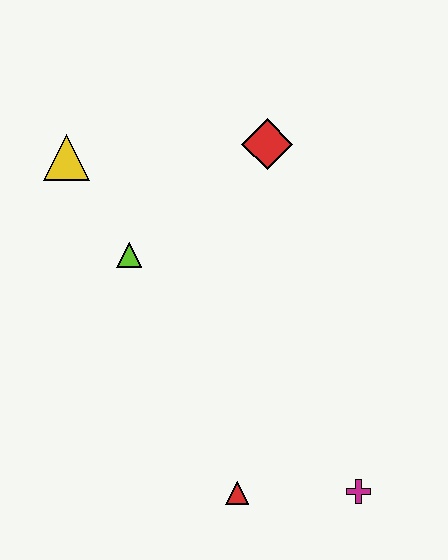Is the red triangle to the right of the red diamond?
No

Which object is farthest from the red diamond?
The magenta cross is farthest from the red diamond.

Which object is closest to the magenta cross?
The red triangle is closest to the magenta cross.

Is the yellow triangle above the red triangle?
Yes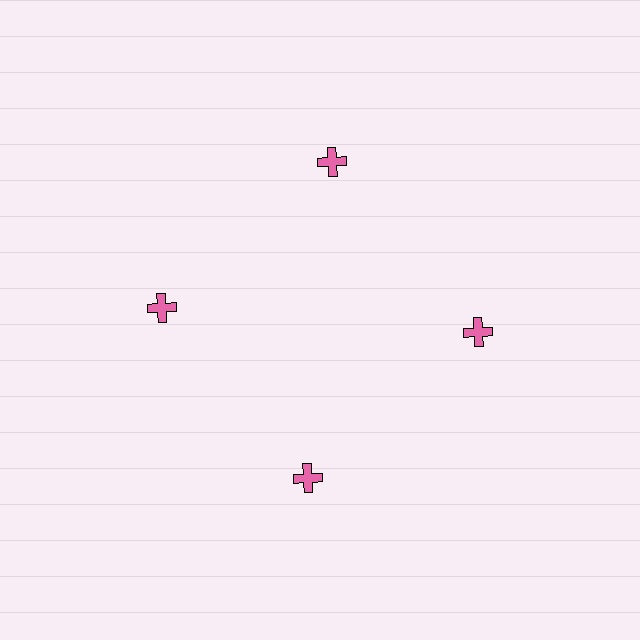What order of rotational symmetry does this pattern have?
This pattern has 4-fold rotational symmetry.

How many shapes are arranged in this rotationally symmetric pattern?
There are 4 shapes, arranged in 4 groups of 1.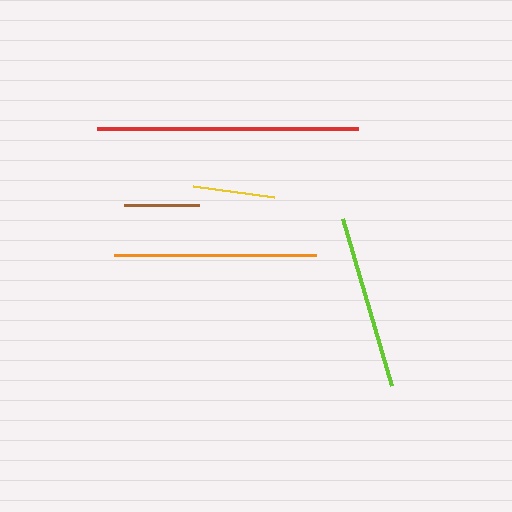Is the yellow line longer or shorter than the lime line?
The lime line is longer than the yellow line.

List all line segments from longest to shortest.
From longest to shortest: red, orange, lime, yellow, brown.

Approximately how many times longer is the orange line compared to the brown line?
The orange line is approximately 2.7 times the length of the brown line.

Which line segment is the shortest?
The brown line is the shortest at approximately 75 pixels.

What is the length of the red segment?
The red segment is approximately 262 pixels long.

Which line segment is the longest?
The red line is the longest at approximately 262 pixels.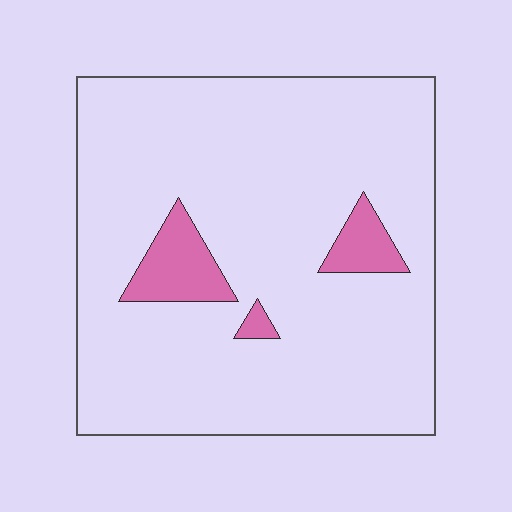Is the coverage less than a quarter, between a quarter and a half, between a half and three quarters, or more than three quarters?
Less than a quarter.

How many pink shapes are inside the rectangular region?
3.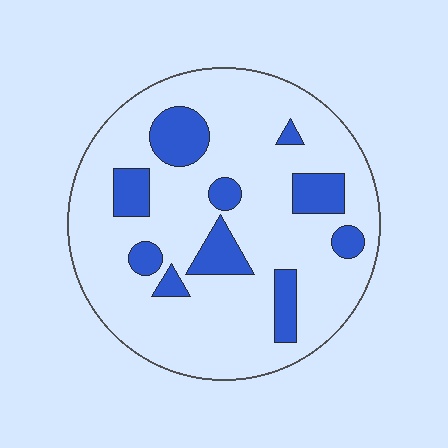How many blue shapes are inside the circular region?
10.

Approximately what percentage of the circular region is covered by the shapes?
Approximately 20%.